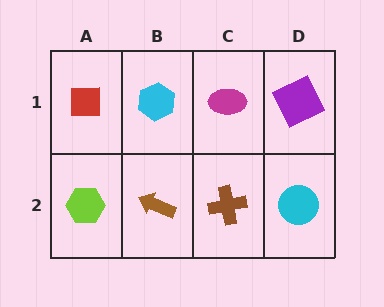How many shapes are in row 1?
4 shapes.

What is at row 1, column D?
A purple square.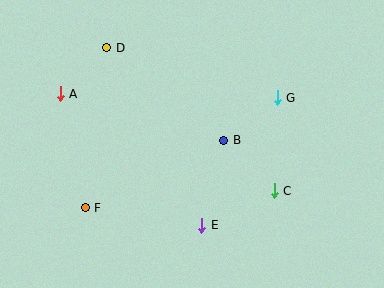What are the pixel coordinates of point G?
Point G is at (277, 98).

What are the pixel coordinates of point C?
Point C is at (274, 191).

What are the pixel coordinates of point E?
Point E is at (202, 225).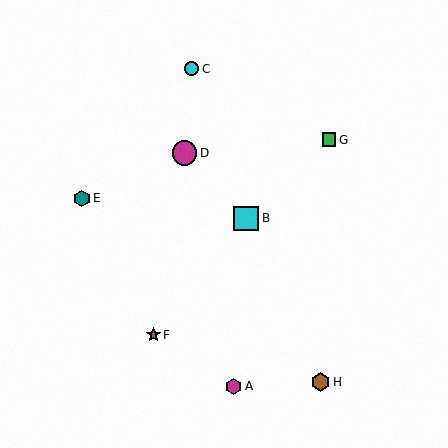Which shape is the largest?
The cyan square (labeled B) is the largest.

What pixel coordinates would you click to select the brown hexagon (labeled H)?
Click at (320, 382) to select the brown hexagon H.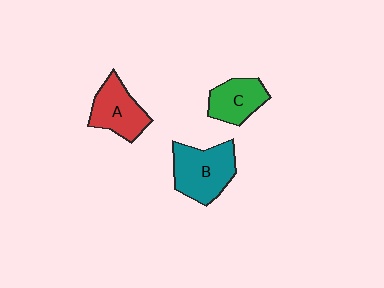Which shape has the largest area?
Shape B (teal).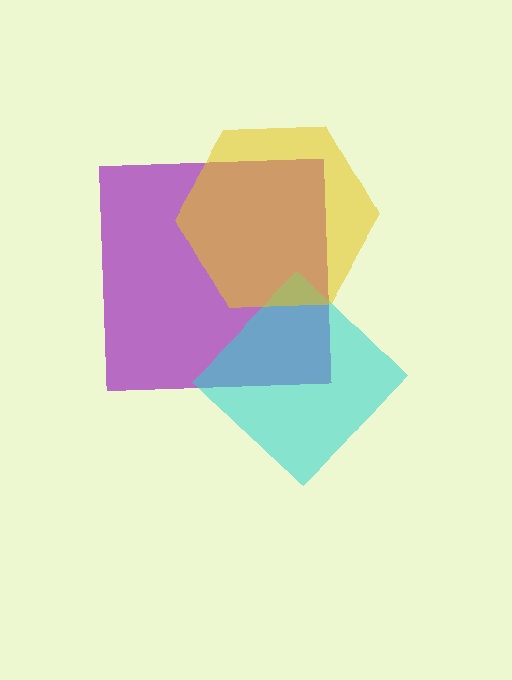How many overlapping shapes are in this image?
There are 3 overlapping shapes in the image.